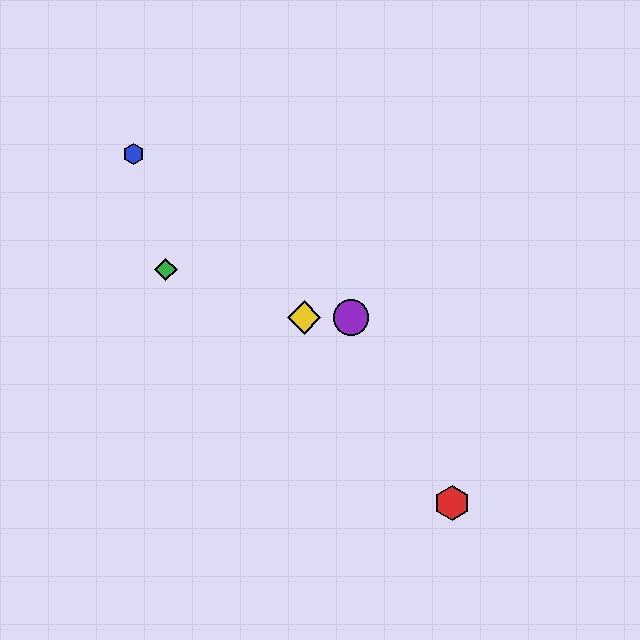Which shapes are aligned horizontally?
The yellow diamond, the purple circle are aligned horizontally.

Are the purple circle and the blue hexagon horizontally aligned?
No, the purple circle is at y≈317 and the blue hexagon is at y≈154.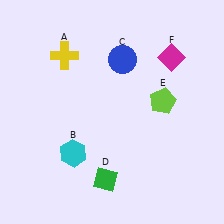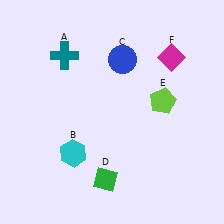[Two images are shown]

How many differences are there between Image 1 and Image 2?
There is 1 difference between the two images.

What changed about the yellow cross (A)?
In Image 1, A is yellow. In Image 2, it changed to teal.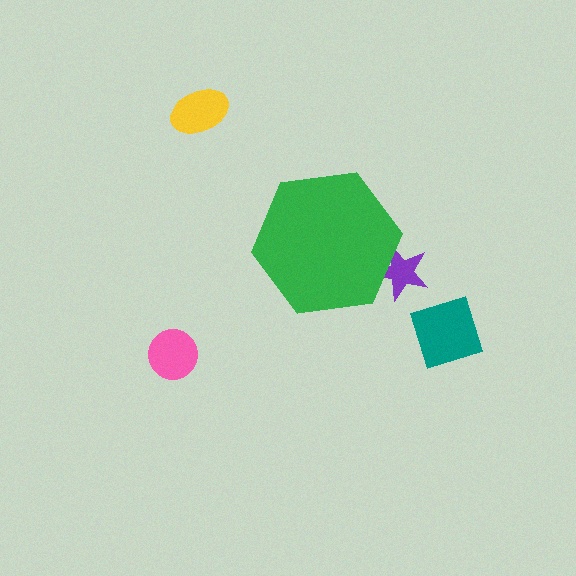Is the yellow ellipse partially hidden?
No, the yellow ellipse is fully visible.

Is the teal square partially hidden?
No, the teal square is fully visible.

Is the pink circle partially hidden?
No, the pink circle is fully visible.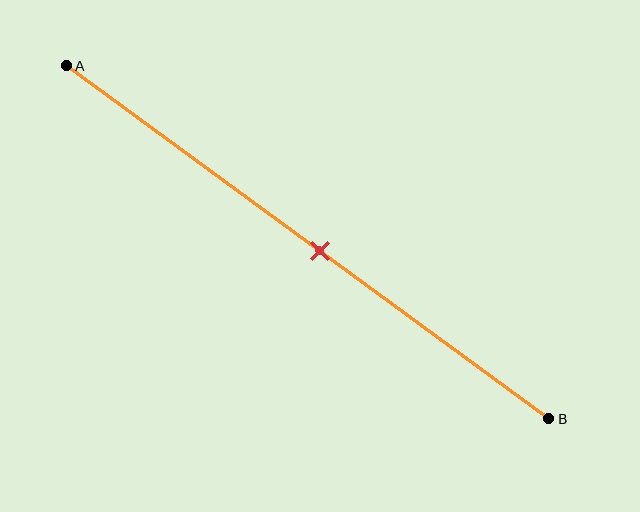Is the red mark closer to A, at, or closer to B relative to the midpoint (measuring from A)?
The red mark is approximately at the midpoint of segment AB.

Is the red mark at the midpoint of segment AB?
Yes, the mark is approximately at the midpoint.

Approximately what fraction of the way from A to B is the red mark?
The red mark is approximately 55% of the way from A to B.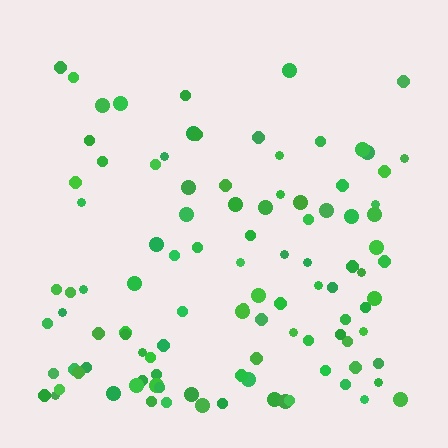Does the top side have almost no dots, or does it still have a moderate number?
Still a moderate number, just noticeably fewer than the bottom.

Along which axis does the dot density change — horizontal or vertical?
Vertical.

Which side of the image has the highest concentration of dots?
The bottom.